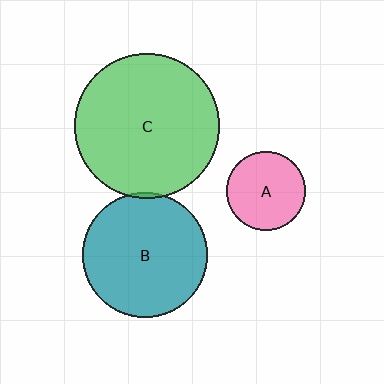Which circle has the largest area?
Circle C (green).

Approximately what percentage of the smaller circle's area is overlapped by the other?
Approximately 5%.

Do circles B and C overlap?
Yes.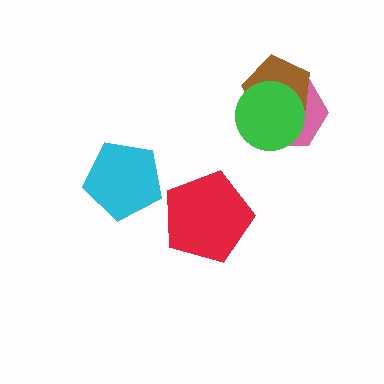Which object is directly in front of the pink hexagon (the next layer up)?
The brown pentagon is directly in front of the pink hexagon.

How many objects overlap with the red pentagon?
0 objects overlap with the red pentagon.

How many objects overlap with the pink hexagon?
2 objects overlap with the pink hexagon.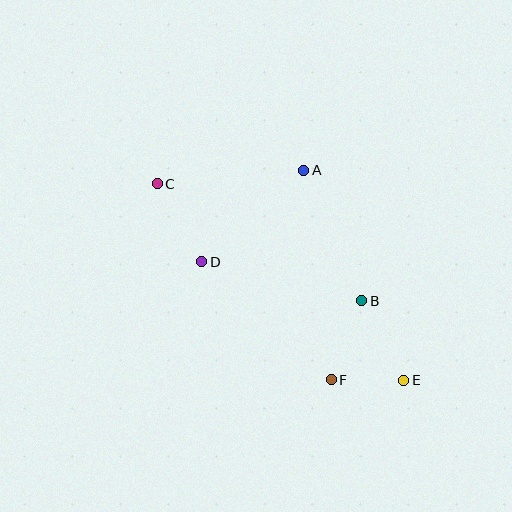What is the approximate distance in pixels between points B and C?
The distance between B and C is approximately 236 pixels.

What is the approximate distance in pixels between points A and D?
The distance between A and D is approximately 137 pixels.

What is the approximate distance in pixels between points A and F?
The distance between A and F is approximately 211 pixels.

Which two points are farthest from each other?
Points C and E are farthest from each other.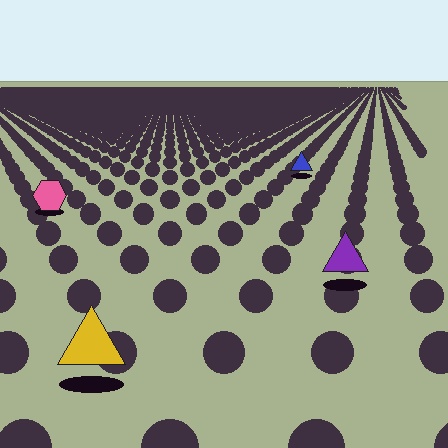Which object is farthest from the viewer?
The blue triangle is farthest from the viewer. It appears smaller and the ground texture around it is denser.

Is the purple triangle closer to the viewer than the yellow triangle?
No. The yellow triangle is closer — you can tell from the texture gradient: the ground texture is coarser near it.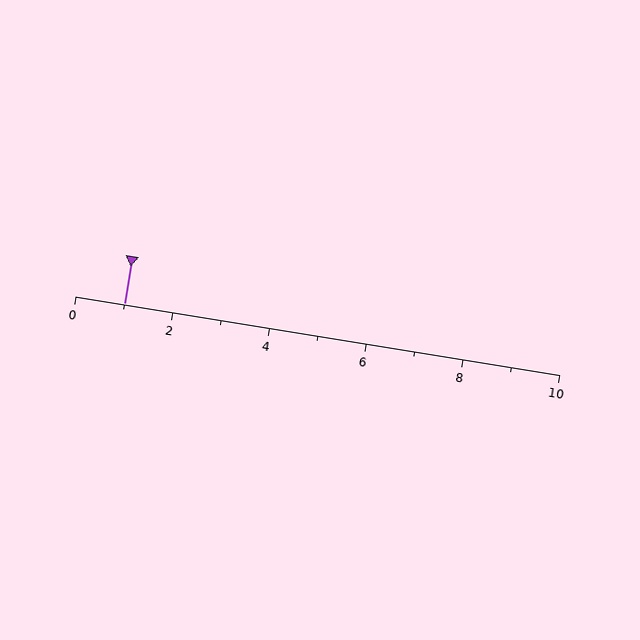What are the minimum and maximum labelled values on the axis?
The axis runs from 0 to 10.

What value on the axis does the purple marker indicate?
The marker indicates approximately 1.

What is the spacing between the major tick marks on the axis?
The major ticks are spaced 2 apart.